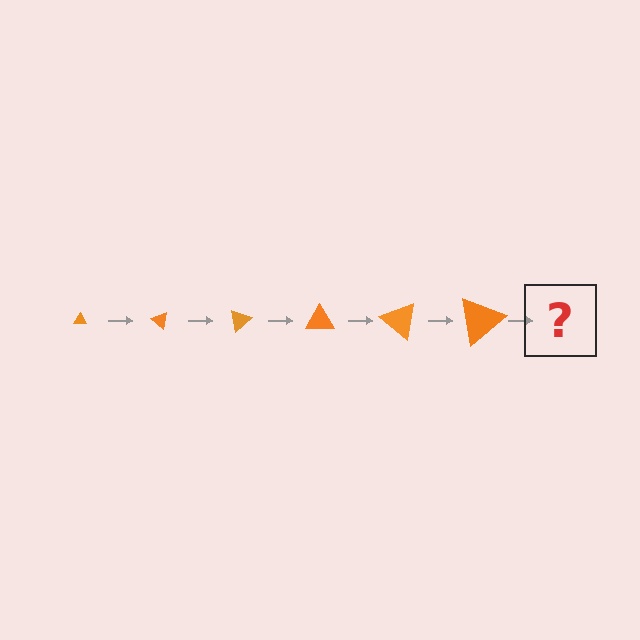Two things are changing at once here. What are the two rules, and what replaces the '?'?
The two rules are that the triangle grows larger each step and it rotates 40 degrees each step. The '?' should be a triangle, larger than the previous one and rotated 240 degrees from the start.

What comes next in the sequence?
The next element should be a triangle, larger than the previous one and rotated 240 degrees from the start.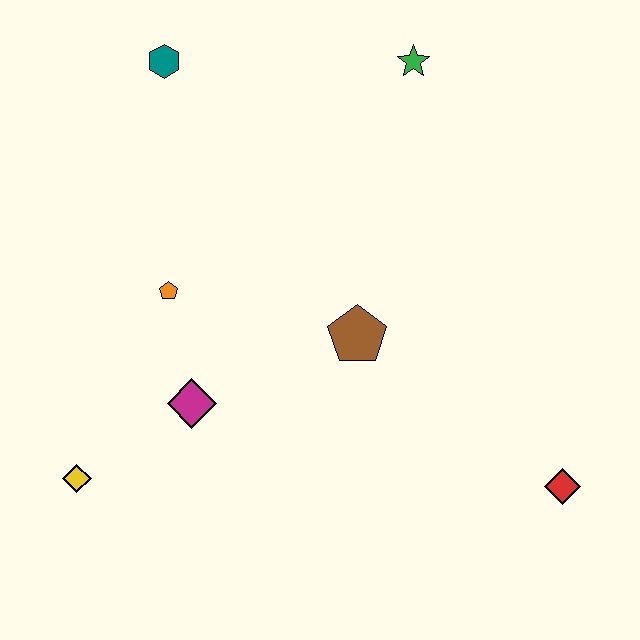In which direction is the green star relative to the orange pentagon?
The green star is to the right of the orange pentagon.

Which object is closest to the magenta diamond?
The orange pentagon is closest to the magenta diamond.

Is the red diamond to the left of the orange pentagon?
No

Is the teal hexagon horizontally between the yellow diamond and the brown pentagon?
Yes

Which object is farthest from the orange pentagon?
The red diamond is farthest from the orange pentagon.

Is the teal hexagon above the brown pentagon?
Yes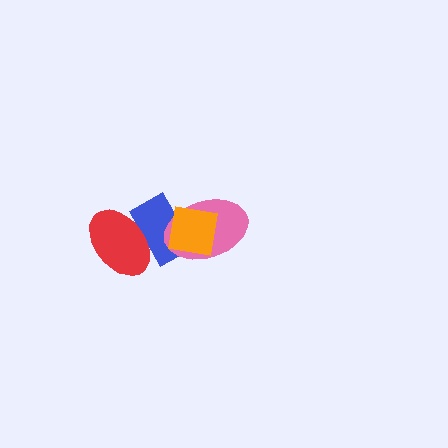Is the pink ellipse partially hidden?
Yes, it is partially covered by another shape.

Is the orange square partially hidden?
No, no other shape covers it.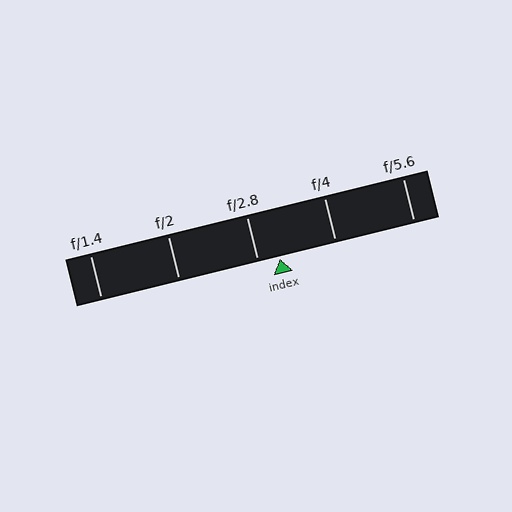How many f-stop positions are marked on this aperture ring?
There are 5 f-stop positions marked.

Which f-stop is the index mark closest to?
The index mark is closest to f/2.8.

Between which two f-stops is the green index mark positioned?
The index mark is between f/2.8 and f/4.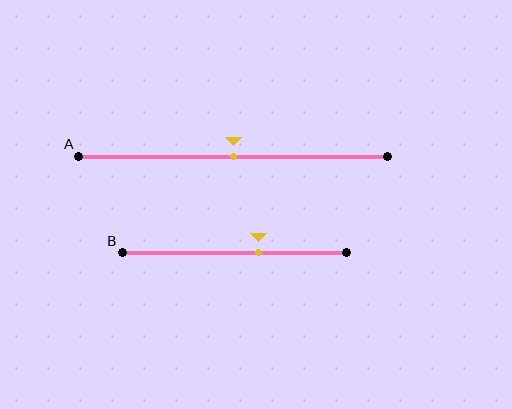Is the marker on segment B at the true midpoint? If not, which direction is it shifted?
No, the marker on segment B is shifted to the right by about 11% of the segment length.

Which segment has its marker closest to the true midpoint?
Segment A has its marker closest to the true midpoint.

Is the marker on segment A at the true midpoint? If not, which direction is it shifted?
Yes, the marker on segment A is at the true midpoint.